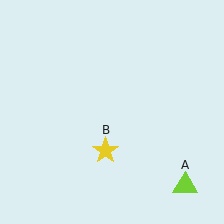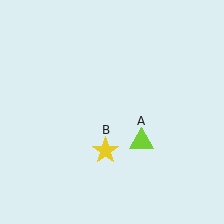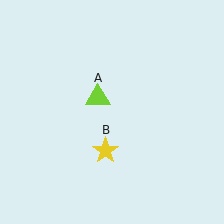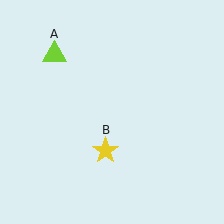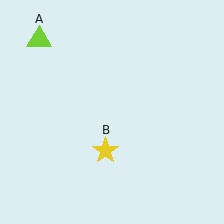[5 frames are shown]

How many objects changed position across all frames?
1 object changed position: lime triangle (object A).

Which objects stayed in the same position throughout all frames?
Yellow star (object B) remained stationary.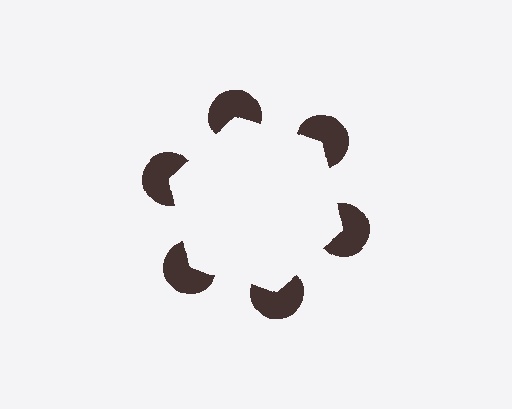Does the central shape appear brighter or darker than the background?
It typically appears slightly brighter than the background, even though no actual brightness change is drawn.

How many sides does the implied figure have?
6 sides.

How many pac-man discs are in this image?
There are 6 — one at each vertex of the illusory hexagon.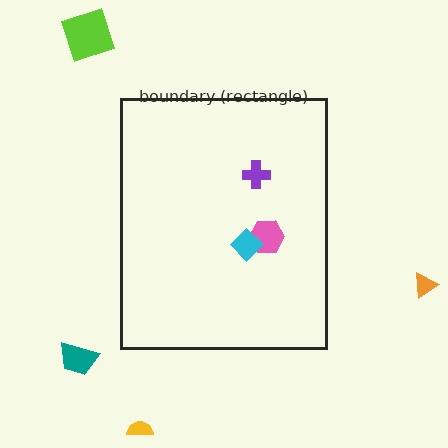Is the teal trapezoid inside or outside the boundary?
Outside.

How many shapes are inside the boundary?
3 inside, 4 outside.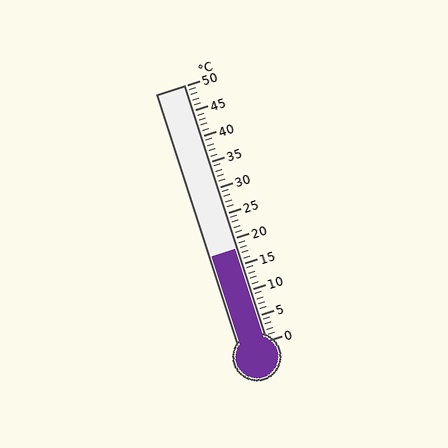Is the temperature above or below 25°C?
The temperature is below 25°C.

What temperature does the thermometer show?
The thermometer shows approximately 18°C.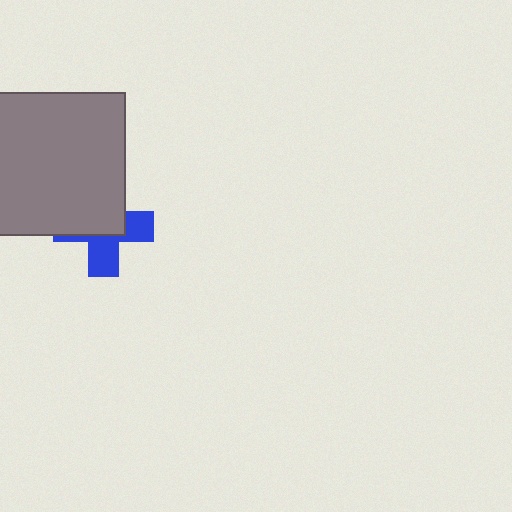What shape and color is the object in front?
The object in front is a gray square.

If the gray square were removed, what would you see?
You would see the complete blue cross.